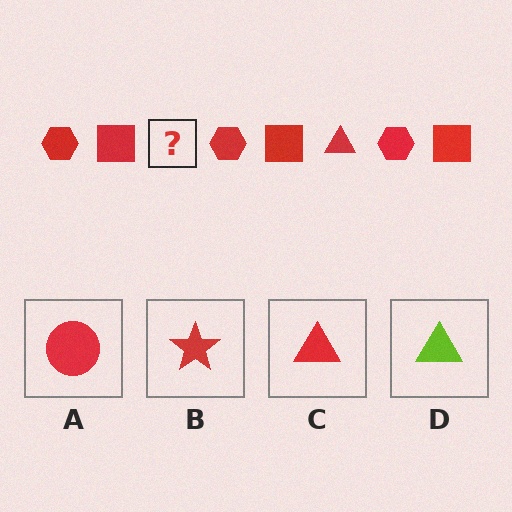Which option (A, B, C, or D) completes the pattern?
C.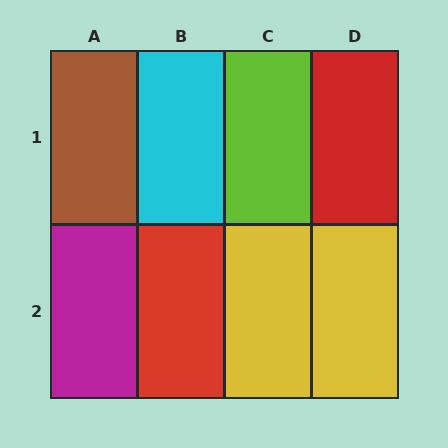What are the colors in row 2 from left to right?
Magenta, red, yellow, yellow.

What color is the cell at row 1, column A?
Brown.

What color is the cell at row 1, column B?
Cyan.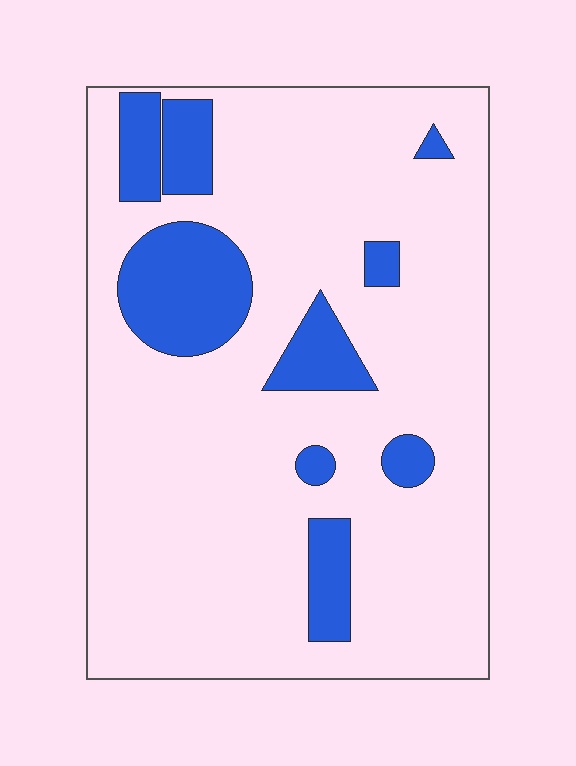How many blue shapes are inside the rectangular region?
9.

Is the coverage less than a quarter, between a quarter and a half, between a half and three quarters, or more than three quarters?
Less than a quarter.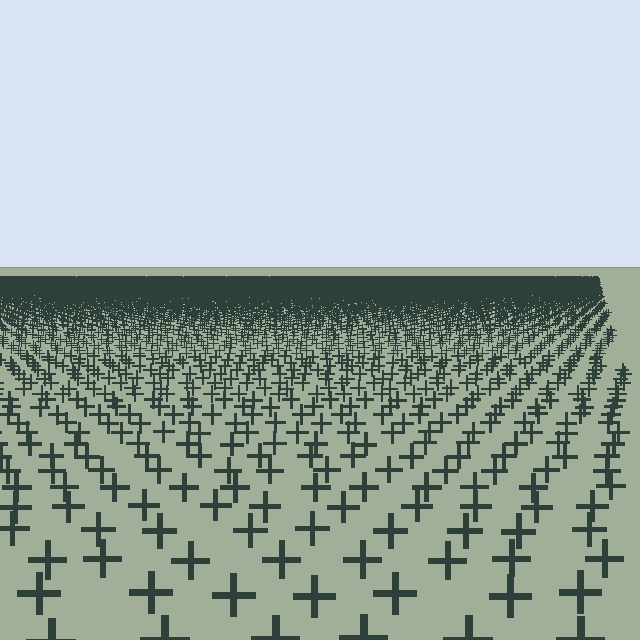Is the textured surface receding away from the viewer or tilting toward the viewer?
The surface is receding away from the viewer. Texture elements get smaller and denser toward the top.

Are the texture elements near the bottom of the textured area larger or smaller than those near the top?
Larger. Near the bottom, elements are closer to the viewer and appear at a bigger on-screen size.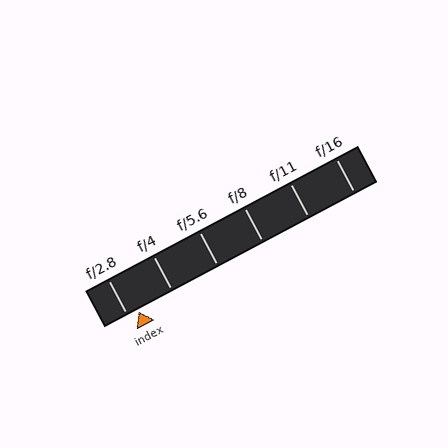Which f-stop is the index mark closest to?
The index mark is closest to f/2.8.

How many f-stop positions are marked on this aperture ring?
There are 6 f-stop positions marked.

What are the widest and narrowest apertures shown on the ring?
The widest aperture shown is f/2.8 and the narrowest is f/16.